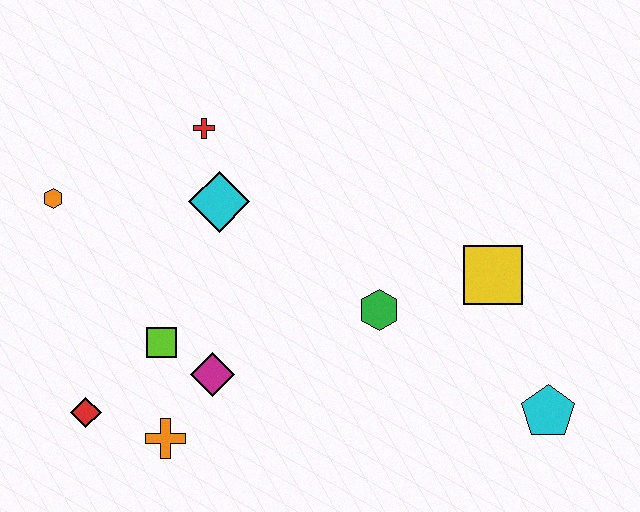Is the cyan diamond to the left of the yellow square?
Yes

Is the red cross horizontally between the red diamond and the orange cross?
No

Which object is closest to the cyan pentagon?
The yellow square is closest to the cyan pentagon.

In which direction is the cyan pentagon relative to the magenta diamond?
The cyan pentagon is to the right of the magenta diamond.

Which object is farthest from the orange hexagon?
The cyan pentagon is farthest from the orange hexagon.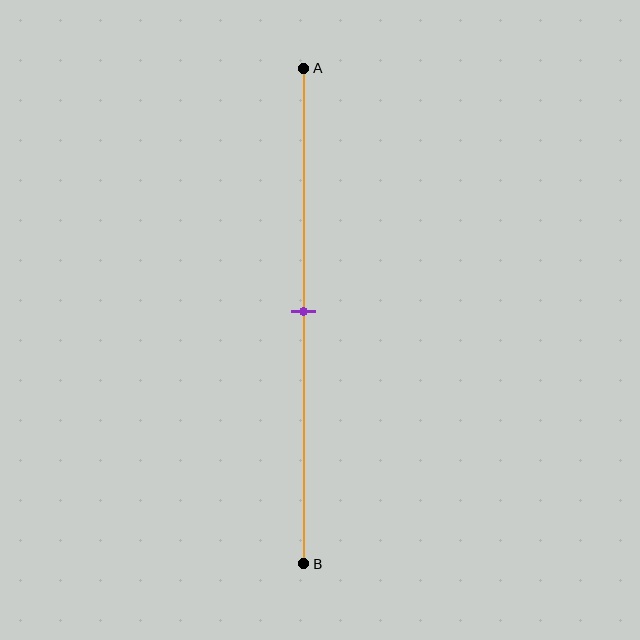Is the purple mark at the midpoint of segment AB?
Yes, the mark is approximately at the midpoint.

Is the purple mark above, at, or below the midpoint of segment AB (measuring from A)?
The purple mark is approximately at the midpoint of segment AB.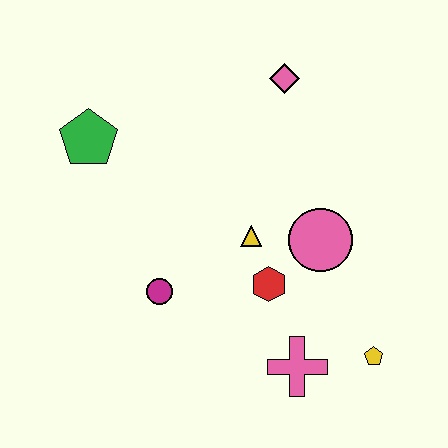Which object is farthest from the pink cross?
The green pentagon is farthest from the pink cross.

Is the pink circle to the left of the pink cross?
No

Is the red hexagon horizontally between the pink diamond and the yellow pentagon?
No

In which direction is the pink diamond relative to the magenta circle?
The pink diamond is above the magenta circle.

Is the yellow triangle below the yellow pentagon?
No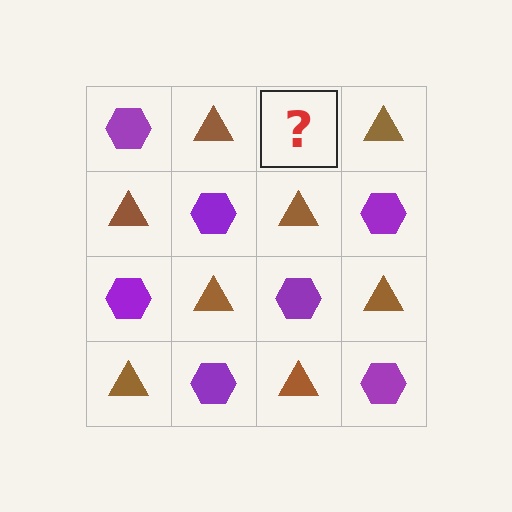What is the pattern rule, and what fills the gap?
The rule is that it alternates purple hexagon and brown triangle in a checkerboard pattern. The gap should be filled with a purple hexagon.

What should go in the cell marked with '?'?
The missing cell should contain a purple hexagon.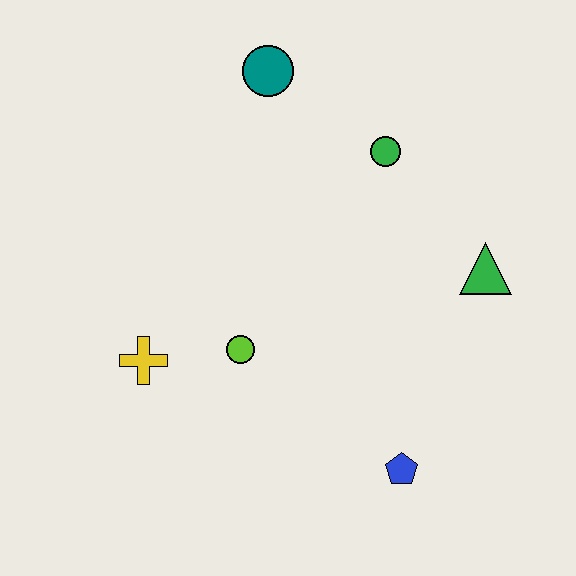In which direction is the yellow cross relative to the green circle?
The yellow cross is to the left of the green circle.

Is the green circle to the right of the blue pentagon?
No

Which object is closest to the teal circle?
The green circle is closest to the teal circle.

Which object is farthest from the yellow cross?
The green triangle is farthest from the yellow cross.